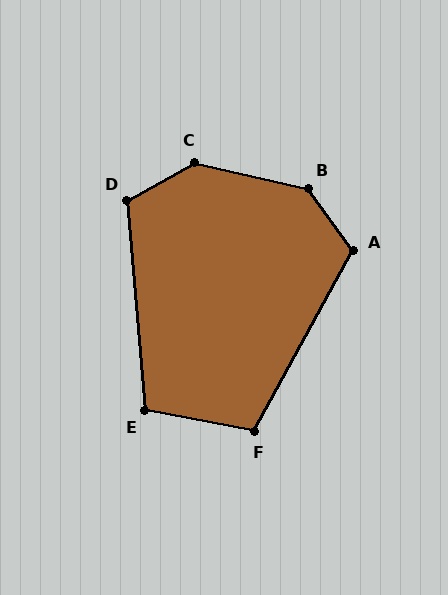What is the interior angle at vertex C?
Approximately 138 degrees (obtuse).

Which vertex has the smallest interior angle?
E, at approximately 106 degrees.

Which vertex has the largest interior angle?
B, at approximately 139 degrees.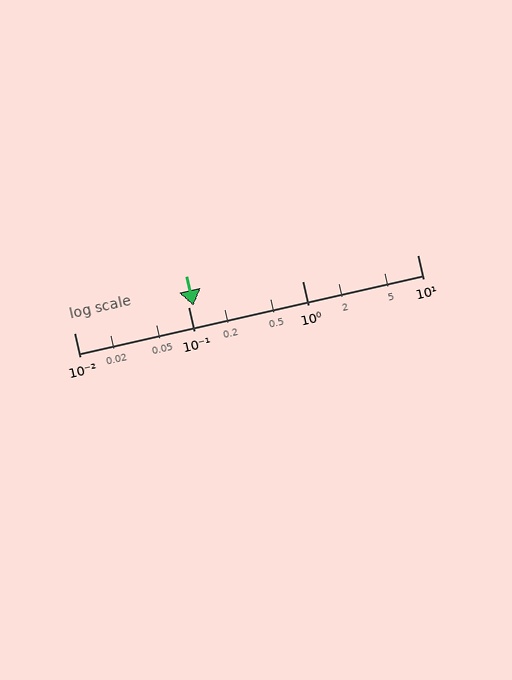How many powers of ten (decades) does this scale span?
The scale spans 3 decades, from 0.01 to 10.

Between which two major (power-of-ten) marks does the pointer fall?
The pointer is between 0.1 and 1.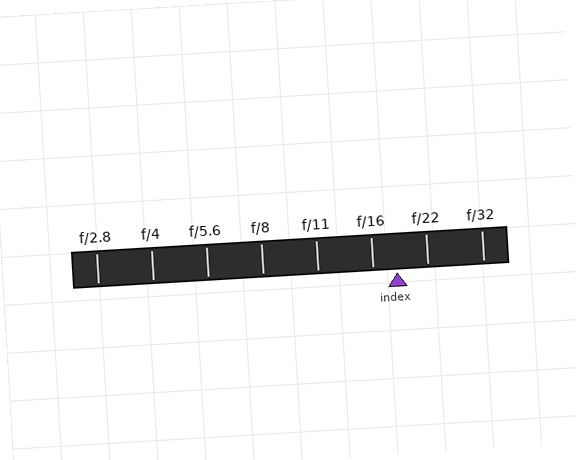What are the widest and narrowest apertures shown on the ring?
The widest aperture shown is f/2.8 and the narrowest is f/32.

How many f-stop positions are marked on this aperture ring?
There are 8 f-stop positions marked.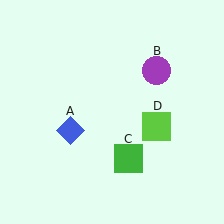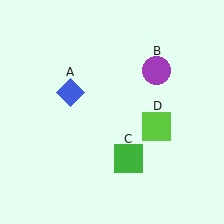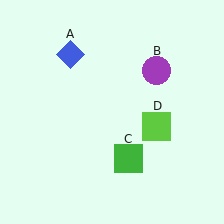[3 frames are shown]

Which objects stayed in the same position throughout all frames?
Purple circle (object B) and green square (object C) and lime square (object D) remained stationary.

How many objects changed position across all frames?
1 object changed position: blue diamond (object A).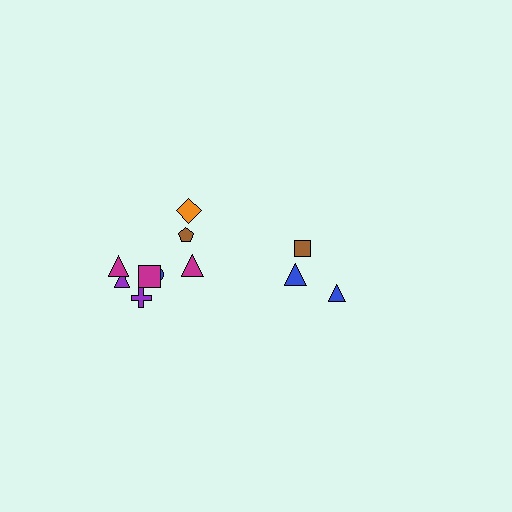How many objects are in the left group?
There are 8 objects.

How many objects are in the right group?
There are 3 objects.